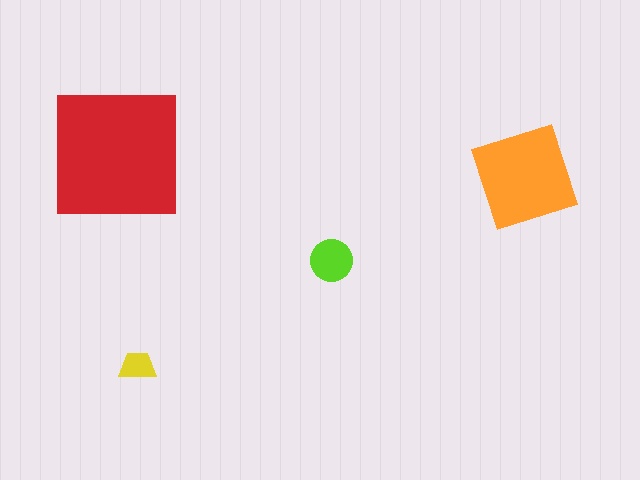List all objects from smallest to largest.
The yellow trapezoid, the lime circle, the orange diamond, the red square.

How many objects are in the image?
There are 4 objects in the image.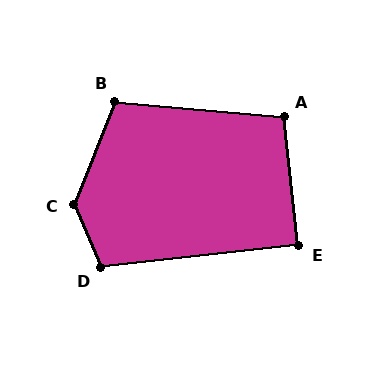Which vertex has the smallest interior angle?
E, at approximately 90 degrees.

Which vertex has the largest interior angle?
C, at approximately 135 degrees.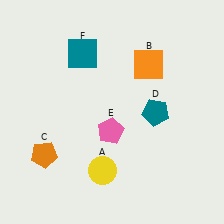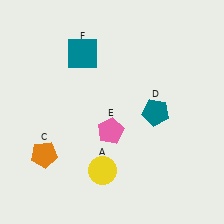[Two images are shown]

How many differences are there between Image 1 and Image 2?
There is 1 difference between the two images.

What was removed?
The orange square (B) was removed in Image 2.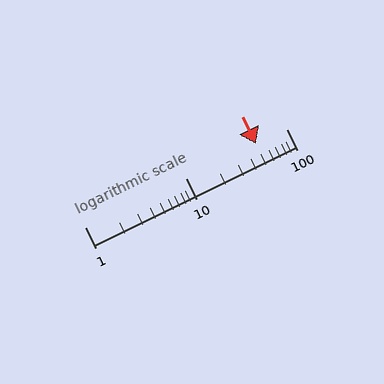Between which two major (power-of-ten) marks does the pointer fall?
The pointer is between 10 and 100.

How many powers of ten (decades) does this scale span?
The scale spans 2 decades, from 1 to 100.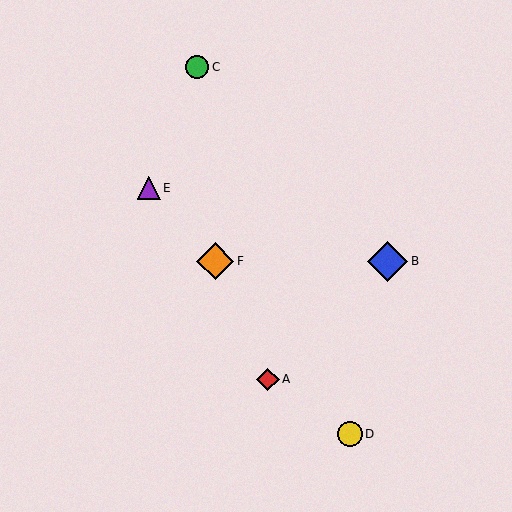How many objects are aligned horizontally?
2 objects (B, F) are aligned horizontally.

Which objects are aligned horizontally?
Objects B, F are aligned horizontally.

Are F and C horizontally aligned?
No, F is at y≈261 and C is at y≈67.